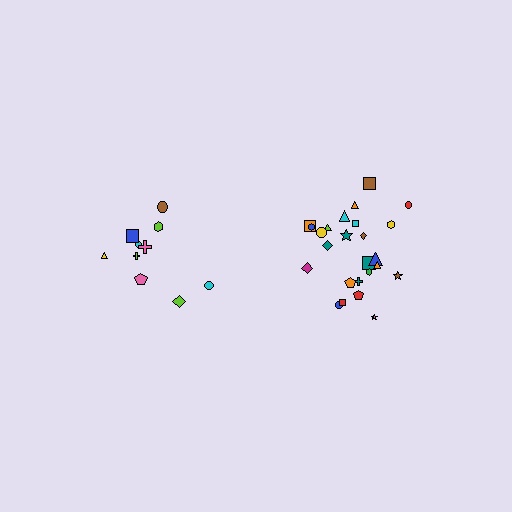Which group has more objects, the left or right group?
The right group.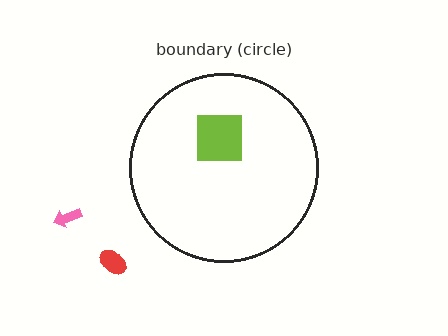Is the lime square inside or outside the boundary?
Inside.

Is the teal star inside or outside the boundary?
Inside.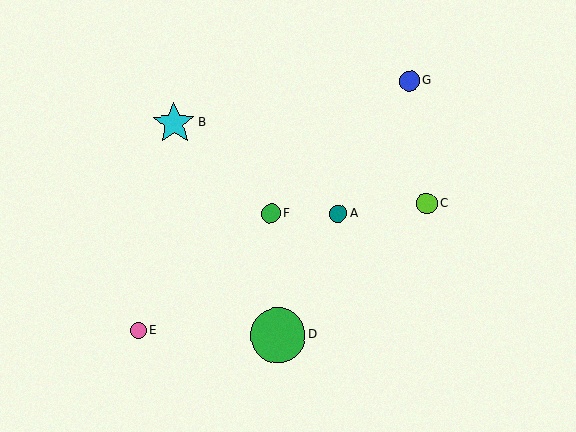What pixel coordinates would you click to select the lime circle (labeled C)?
Click at (426, 204) to select the lime circle C.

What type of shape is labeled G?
Shape G is a blue circle.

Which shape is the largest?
The green circle (labeled D) is the largest.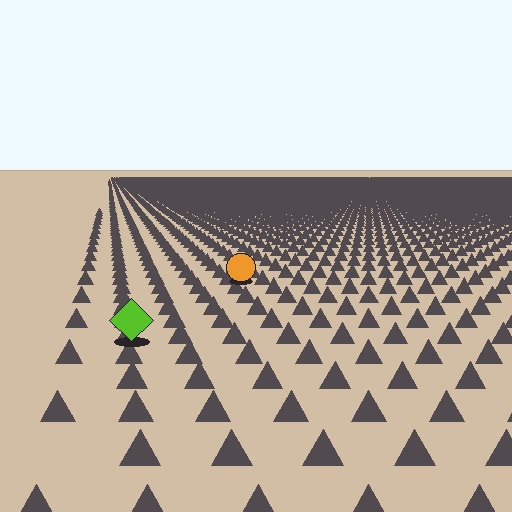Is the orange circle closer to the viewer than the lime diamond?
No. The lime diamond is closer — you can tell from the texture gradient: the ground texture is coarser near it.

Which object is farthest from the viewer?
The orange circle is farthest from the viewer. It appears smaller and the ground texture around it is denser.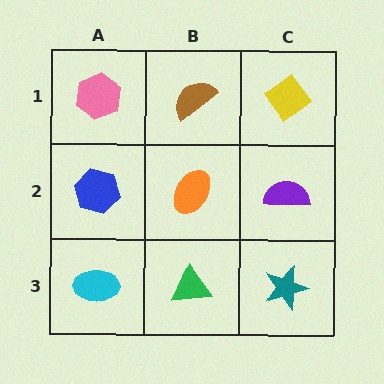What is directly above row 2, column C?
A yellow diamond.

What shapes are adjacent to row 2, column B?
A brown semicircle (row 1, column B), a green triangle (row 3, column B), a blue hexagon (row 2, column A), a purple semicircle (row 2, column C).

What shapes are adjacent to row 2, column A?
A pink hexagon (row 1, column A), a cyan ellipse (row 3, column A), an orange ellipse (row 2, column B).